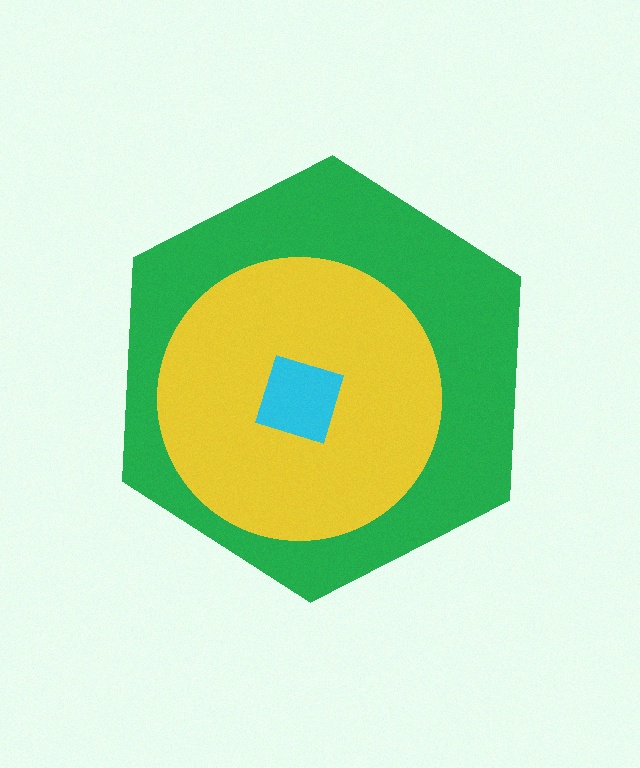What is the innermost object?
The cyan square.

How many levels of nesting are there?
3.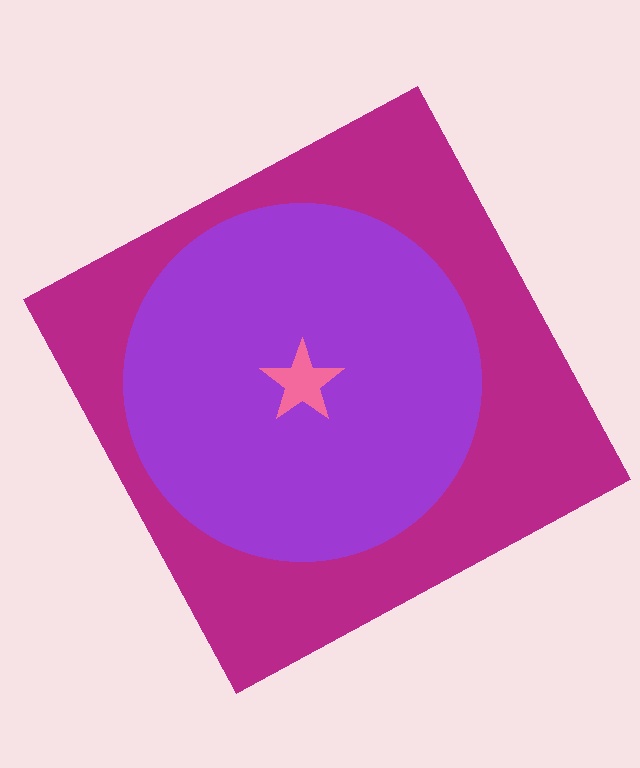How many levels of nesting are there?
3.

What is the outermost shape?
The magenta square.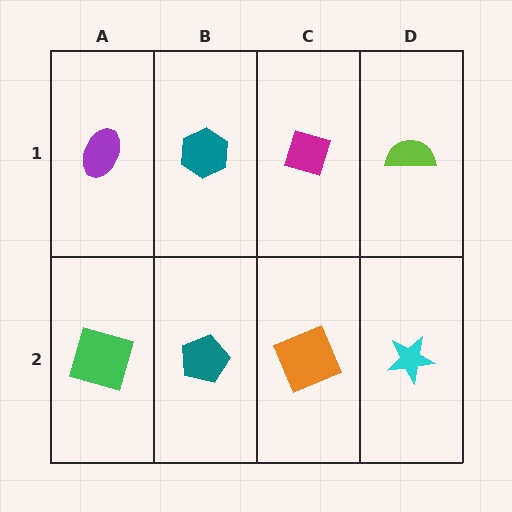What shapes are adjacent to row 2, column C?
A magenta diamond (row 1, column C), a teal pentagon (row 2, column B), a cyan star (row 2, column D).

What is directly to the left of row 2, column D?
An orange square.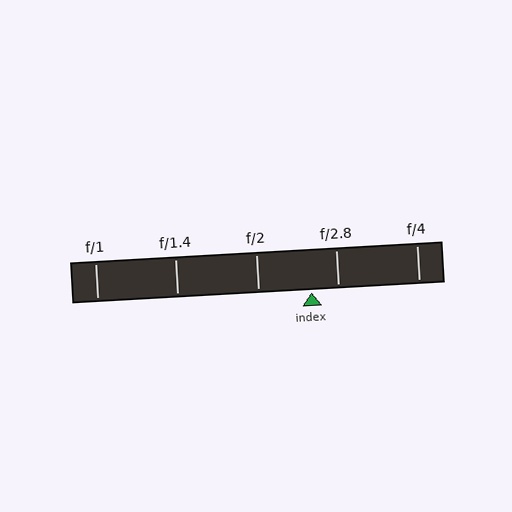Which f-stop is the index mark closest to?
The index mark is closest to f/2.8.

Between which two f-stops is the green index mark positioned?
The index mark is between f/2 and f/2.8.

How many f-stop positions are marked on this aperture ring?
There are 5 f-stop positions marked.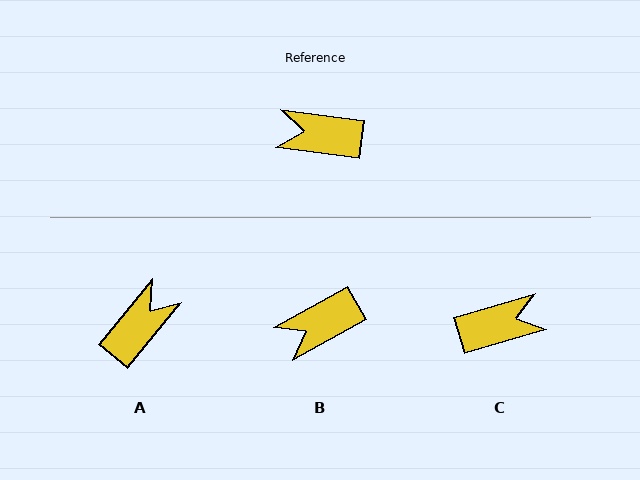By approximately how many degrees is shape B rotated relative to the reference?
Approximately 36 degrees counter-clockwise.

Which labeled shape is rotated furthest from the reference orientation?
C, about 156 degrees away.